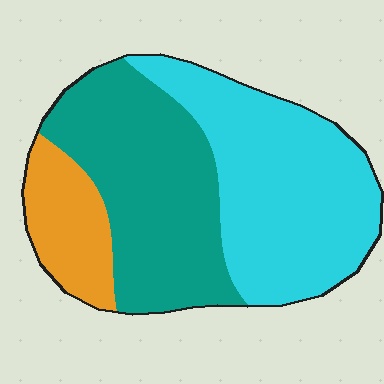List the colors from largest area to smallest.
From largest to smallest: cyan, teal, orange.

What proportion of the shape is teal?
Teal takes up between a third and a half of the shape.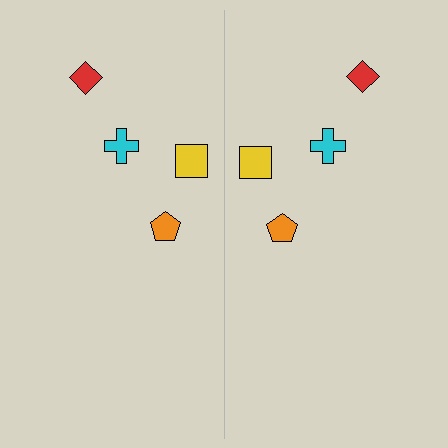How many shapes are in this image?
There are 8 shapes in this image.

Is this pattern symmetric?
Yes, this pattern has bilateral (reflection) symmetry.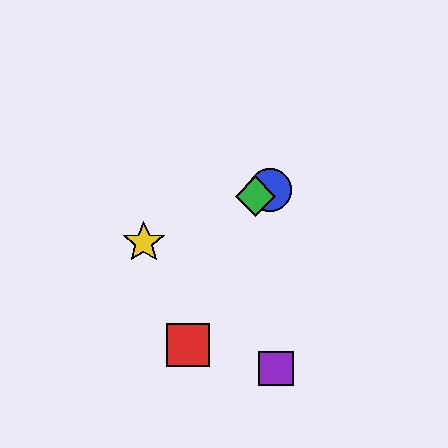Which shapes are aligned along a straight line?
The blue circle, the green diamond, the yellow star are aligned along a straight line.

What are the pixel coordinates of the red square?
The red square is at (188, 345).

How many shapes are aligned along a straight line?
3 shapes (the blue circle, the green diamond, the yellow star) are aligned along a straight line.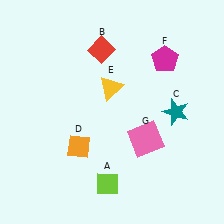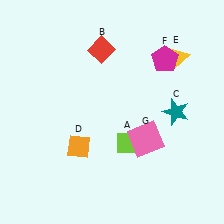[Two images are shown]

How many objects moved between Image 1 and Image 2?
2 objects moved between the two images.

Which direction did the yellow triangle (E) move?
The yellow triangle (E) moved right.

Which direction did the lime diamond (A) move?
The lime diamond (A) moved up.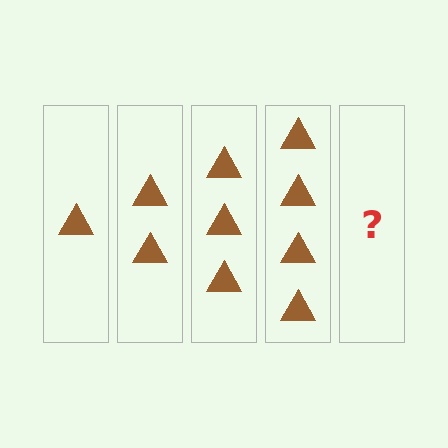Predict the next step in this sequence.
The next step is 5 triangles.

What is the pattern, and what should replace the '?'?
The pattern is that each step adds one more triangle. The '?' should be 5 triangles.